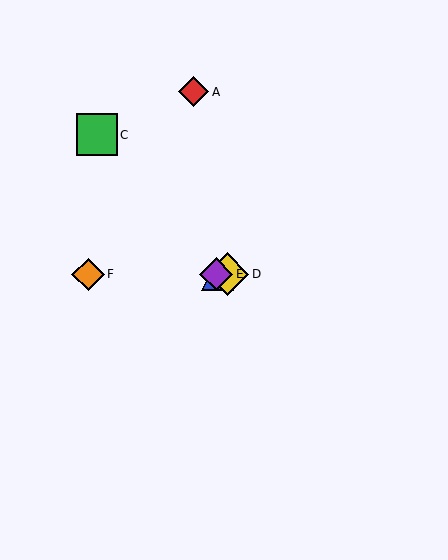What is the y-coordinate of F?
Object F is at y≈274.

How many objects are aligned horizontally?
4 objects (B, D, E, F) are aligned horizontally.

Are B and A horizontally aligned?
No, B is at y≈274 and A is at y≈92.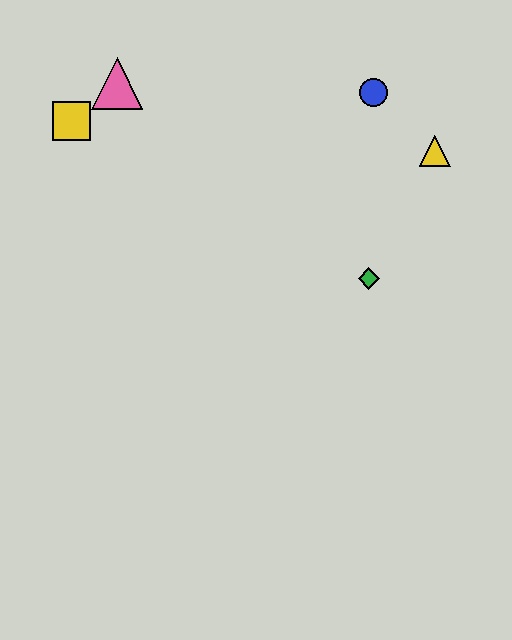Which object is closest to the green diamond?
The yellow triangle is closest to the green diamond.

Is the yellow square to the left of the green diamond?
Yes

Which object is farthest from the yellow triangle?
The yellow square is farthest from the yellow triangle.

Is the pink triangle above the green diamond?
Yes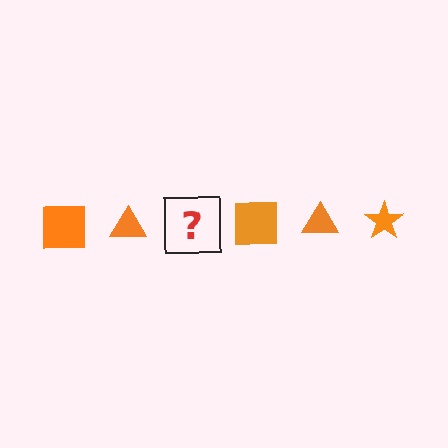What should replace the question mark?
The question mark should be replaced with an orange star.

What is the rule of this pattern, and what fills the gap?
The rule is that the pattern cycles through square, triangle, star shapes in orange. The gap should be filled with an orange star.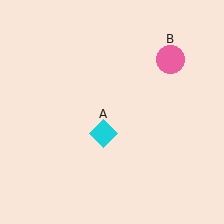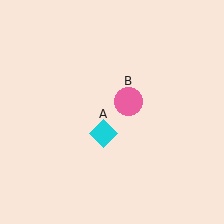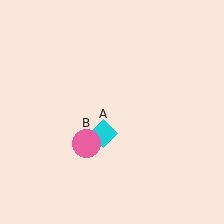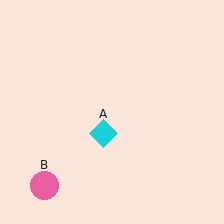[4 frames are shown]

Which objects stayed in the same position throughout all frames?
Cyan diamond (object A) remained stationary.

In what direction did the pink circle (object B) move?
The pink circle (object B) moved down and to the left.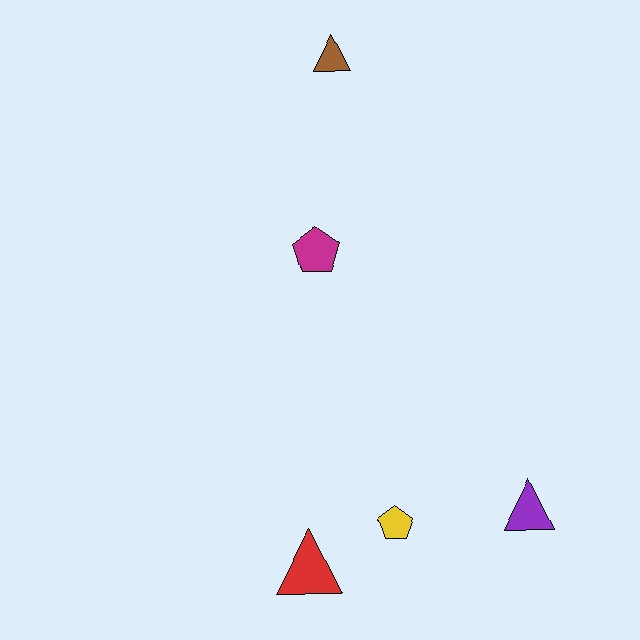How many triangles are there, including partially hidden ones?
There are 3 triangles.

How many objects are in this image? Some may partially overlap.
There are 5 objects.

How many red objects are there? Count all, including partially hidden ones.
There is 1 red object.